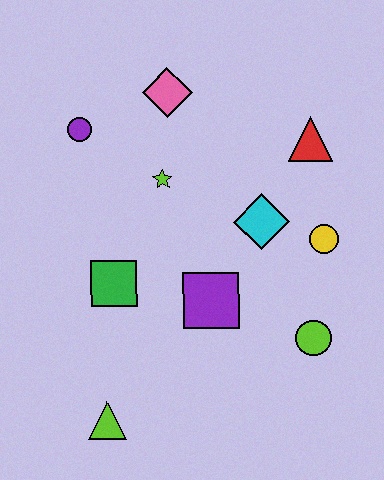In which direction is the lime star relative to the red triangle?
The lime star is to the left of the red triangle.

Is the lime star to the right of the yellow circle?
No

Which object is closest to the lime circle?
The yellow circle is closest to the lime circle.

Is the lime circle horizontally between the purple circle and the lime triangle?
No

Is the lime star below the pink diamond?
Yes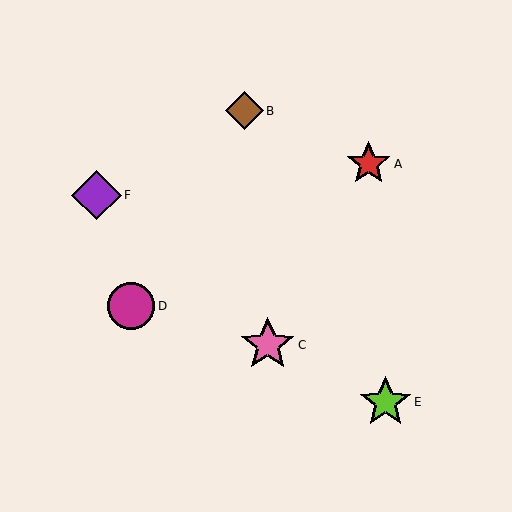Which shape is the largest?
The pink star (labeled C) is the largest.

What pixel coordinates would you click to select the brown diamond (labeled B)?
Click at (244, 111) to select the brown diamond B.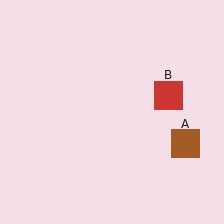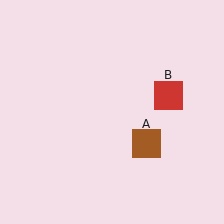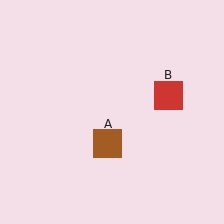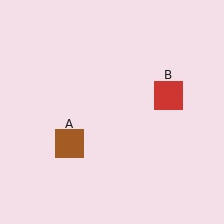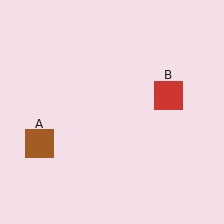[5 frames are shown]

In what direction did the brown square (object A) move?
The brown square (object A) moved left.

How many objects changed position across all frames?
1 object changed position: brown square (object A).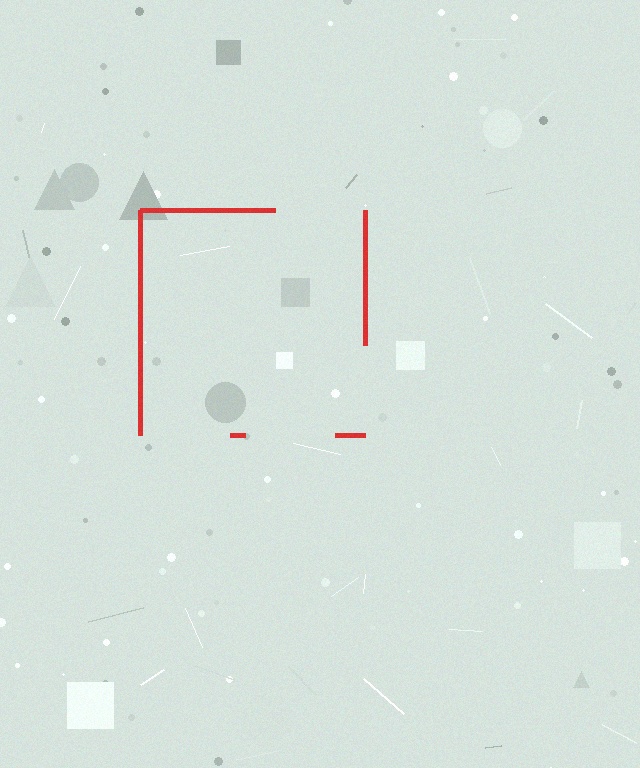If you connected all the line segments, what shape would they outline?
They would outline a square.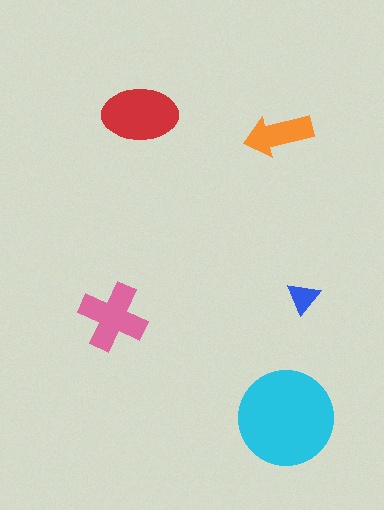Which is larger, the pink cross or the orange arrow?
The pink cross.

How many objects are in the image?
There are 5 objects in the image.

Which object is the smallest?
The blue triangle.